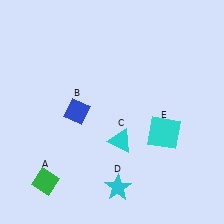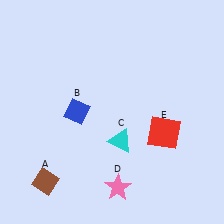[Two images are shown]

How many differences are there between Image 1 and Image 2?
There are 3 differences between the two images.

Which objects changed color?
A changed from green to brown. D changed from cyan to pink. E changed from cyan to red.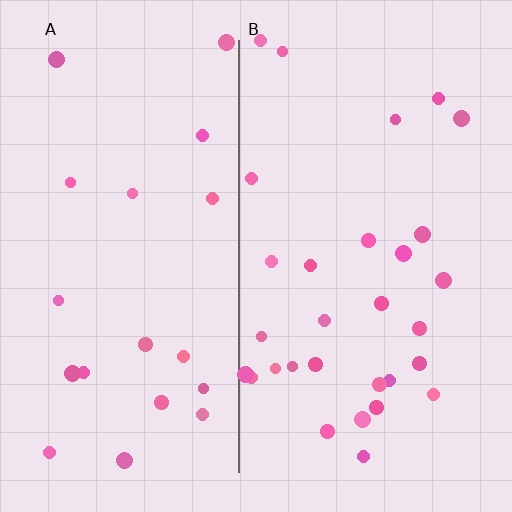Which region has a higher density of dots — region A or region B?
B (the right).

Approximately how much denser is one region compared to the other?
Approximately 1.5× — region B over region A.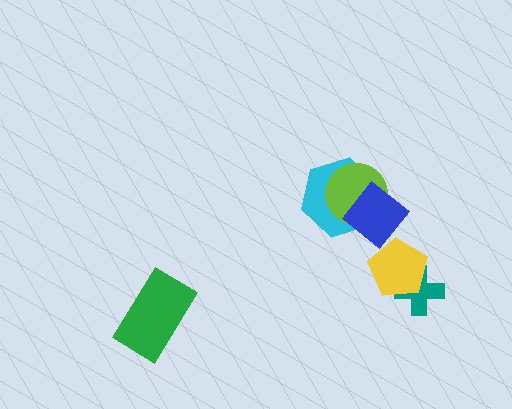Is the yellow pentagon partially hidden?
Yes, it is partially covered by another shape.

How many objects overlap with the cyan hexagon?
2 objects overlap with the cyan hexagon.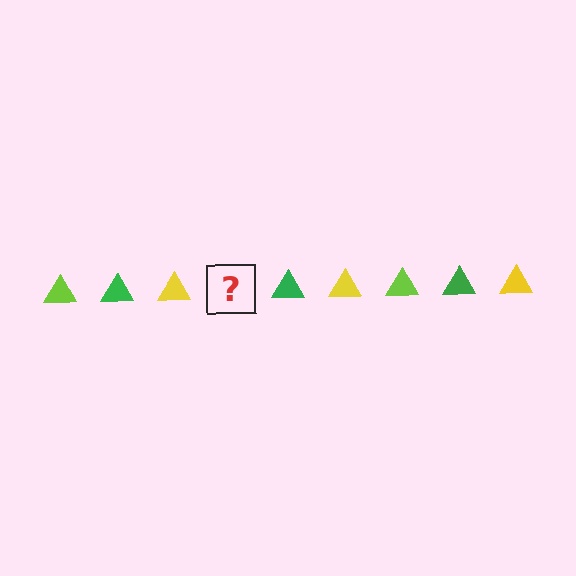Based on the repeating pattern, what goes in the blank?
The blank should be a lime triangle.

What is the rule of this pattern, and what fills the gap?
The rule is that the pattern cycles through lime, green, yellow triangles. The gap should be filled with a lime triangle.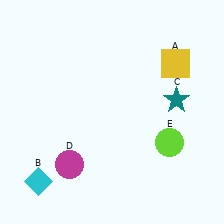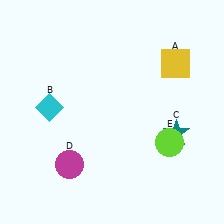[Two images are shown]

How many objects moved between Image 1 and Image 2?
2 objects moved between the two images.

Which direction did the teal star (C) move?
The teal star (C) moved down.